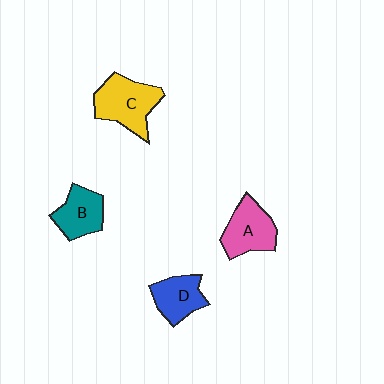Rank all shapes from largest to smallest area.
From largest to smallest: C (yellow), A (pink), B (teal), D (blue).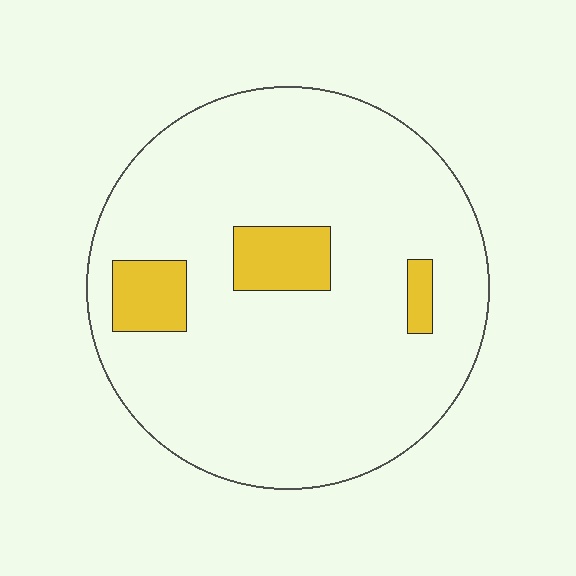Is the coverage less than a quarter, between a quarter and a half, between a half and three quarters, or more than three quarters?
Less than a quarter.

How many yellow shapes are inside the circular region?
3.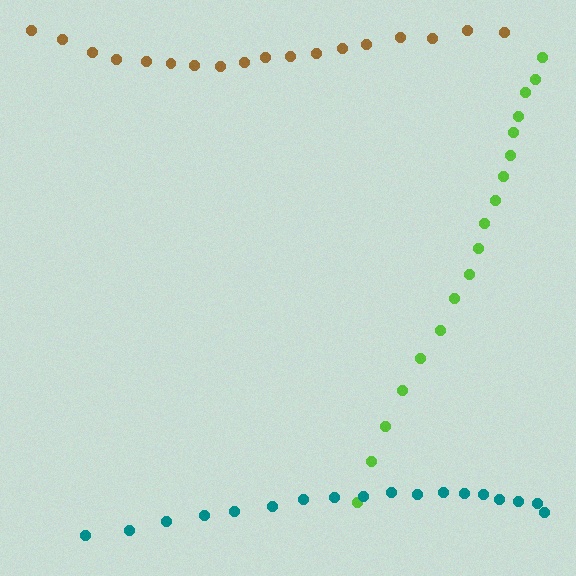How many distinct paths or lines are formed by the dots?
There are 3 distinct paths.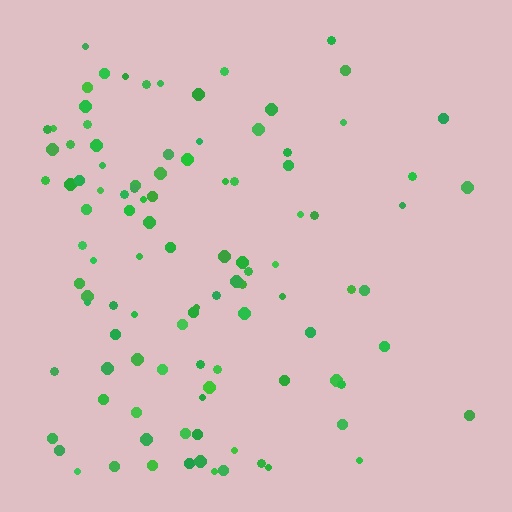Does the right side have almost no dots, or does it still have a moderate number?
Still a moderate number, just noticeably fewer than the left.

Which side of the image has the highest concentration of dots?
The left.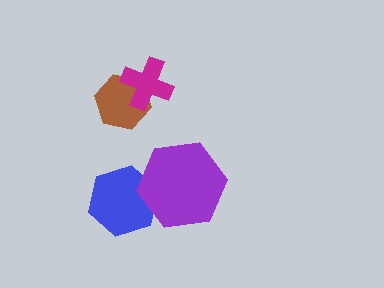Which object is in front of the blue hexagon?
The purple hexagon is in front of the blue hexagon.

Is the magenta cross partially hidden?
No, no other shape covers it.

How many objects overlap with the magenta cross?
1 object overlaps with the magenta cross.